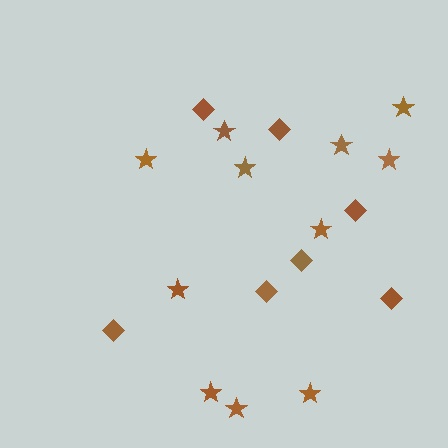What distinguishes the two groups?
There are 2 groups: one group of stars (11) and one group of diamonds (7).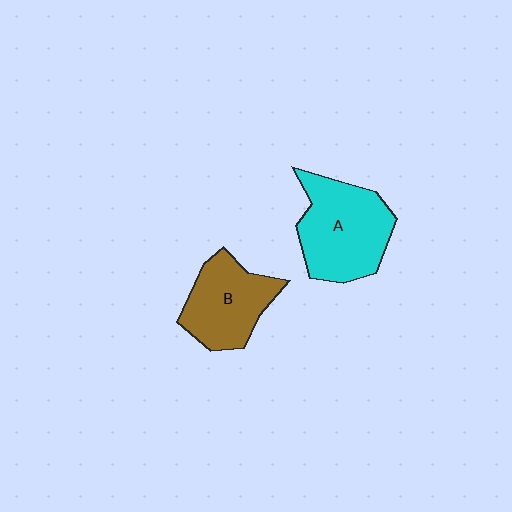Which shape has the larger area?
Shape A (cyan).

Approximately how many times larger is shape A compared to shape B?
Approximately 1.3 times.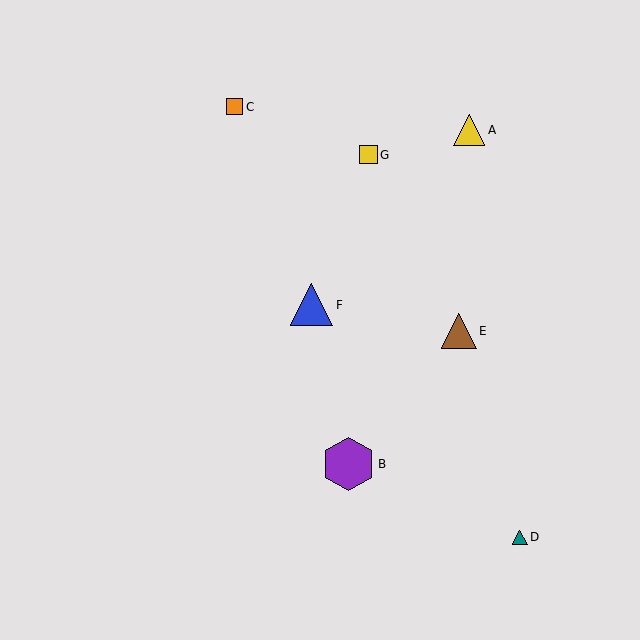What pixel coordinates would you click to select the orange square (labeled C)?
Click at (235, 107) to select the orange square C.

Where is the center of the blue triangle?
The center of the blue triangle is at (312, 305).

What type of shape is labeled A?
Shape A is a yellow triangle.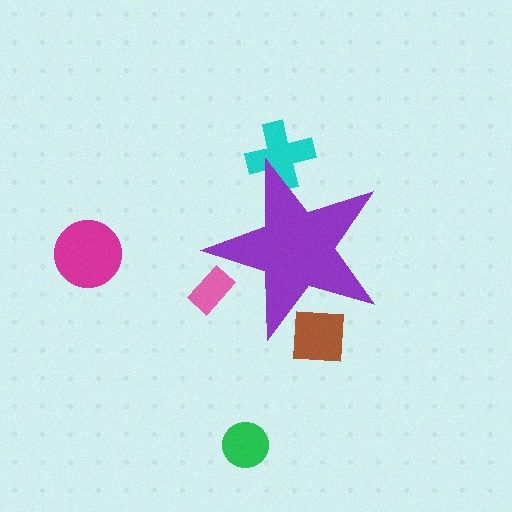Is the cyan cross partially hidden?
Yes, the cyan cross is partially hidden behind the purple star.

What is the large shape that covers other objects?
A purple star.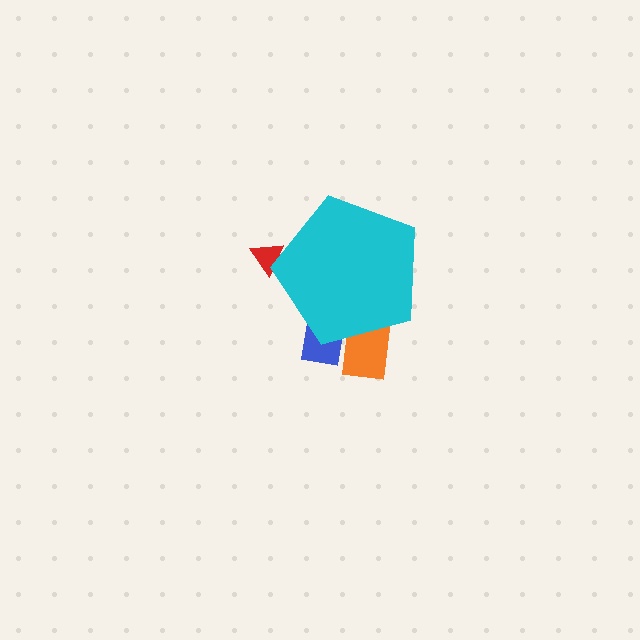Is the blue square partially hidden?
Yes, the blue square is partially hidden behind the cyan pentagon.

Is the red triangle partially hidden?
Yes, the red triangle is partially hidden behind the cyan pentagon.